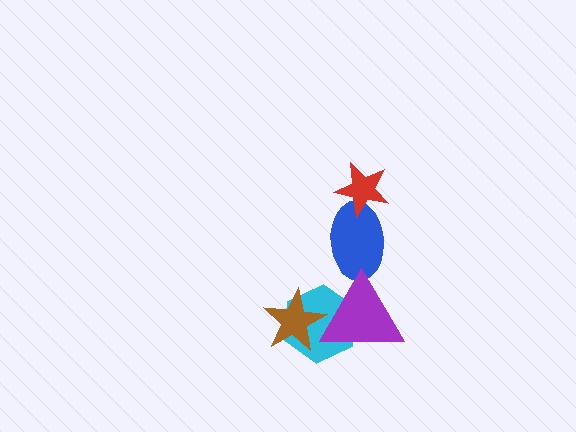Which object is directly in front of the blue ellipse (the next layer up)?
The purple triangle is directly in front of the blue ellipse.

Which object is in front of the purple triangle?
The brown star is in front of the purple triangle.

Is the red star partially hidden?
No, no other shape covers it.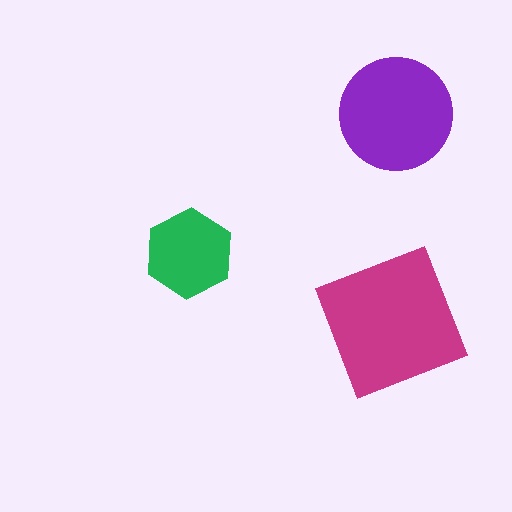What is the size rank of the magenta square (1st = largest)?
1st.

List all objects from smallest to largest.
The green hexagon, the purple circle, the magenta square.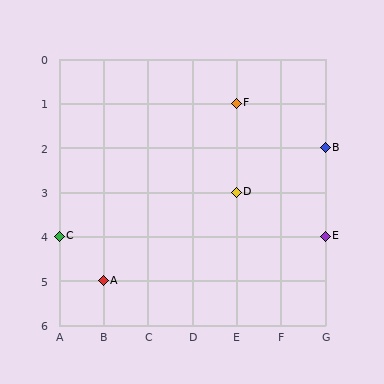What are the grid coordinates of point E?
Point E is at grid coordinates (G, 4).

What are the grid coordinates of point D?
Point D is at grid coordinates (E, 3).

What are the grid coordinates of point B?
Point B is at grid coordinates (G, 2).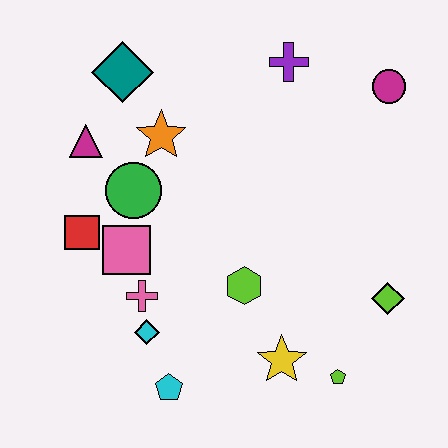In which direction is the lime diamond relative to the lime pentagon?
The lime diamond is above the lime pentagon.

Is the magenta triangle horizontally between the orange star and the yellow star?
No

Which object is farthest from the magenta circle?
The cyan pentagon is farthest from the magenta circle.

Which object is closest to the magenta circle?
The purple cross is closest to the magenta circle.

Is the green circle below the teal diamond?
Yes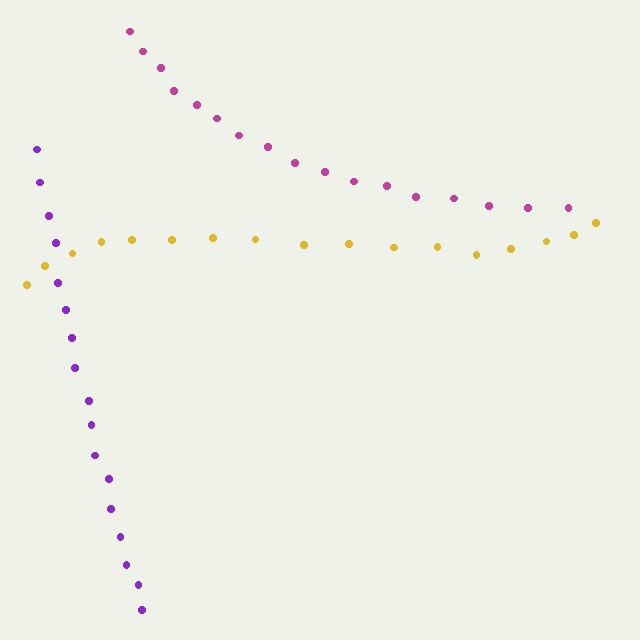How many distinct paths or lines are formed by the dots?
There are 3 distinct paths.